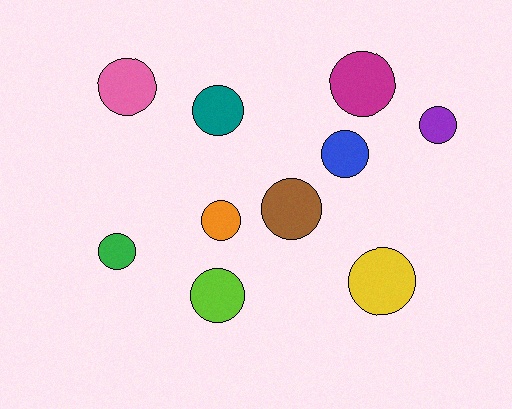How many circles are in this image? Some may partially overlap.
There are 10 circles.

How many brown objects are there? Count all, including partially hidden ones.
There is 1 brown object.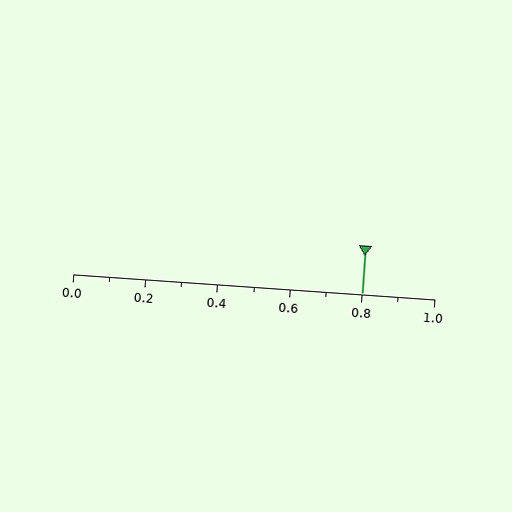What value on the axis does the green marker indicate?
The marker indicates approximately 0.8.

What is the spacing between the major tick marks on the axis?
The major ticks are spaced 0.2 apart.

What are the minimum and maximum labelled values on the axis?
The axis runs from 0.0 to 1.0.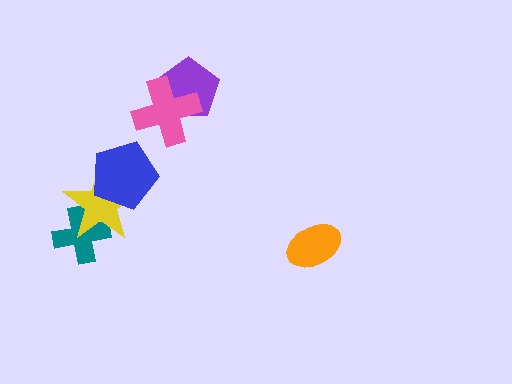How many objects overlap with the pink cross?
1 object overlaps with the pink cross.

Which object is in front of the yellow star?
The blue pentagon is in front of the yellow star.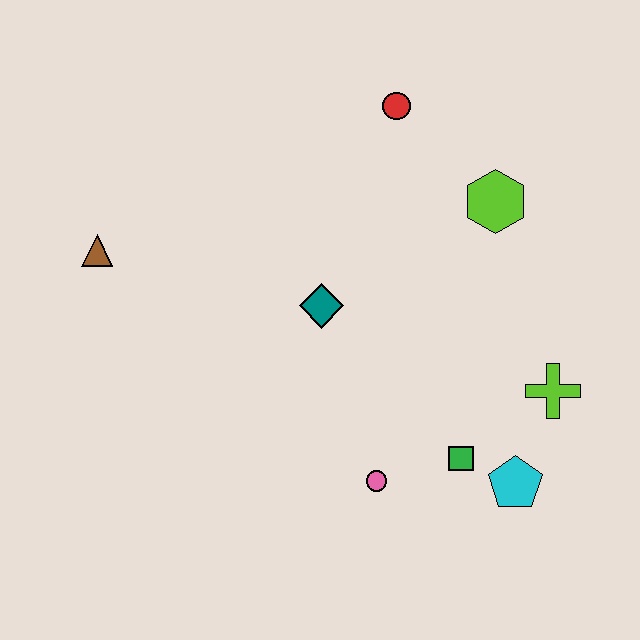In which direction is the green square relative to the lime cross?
The green square is to the left of the lime cross.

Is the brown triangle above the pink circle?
Yes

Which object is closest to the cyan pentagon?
The green square is closest to the cyan pentagon.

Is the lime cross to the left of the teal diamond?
No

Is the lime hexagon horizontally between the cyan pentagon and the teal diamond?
Yes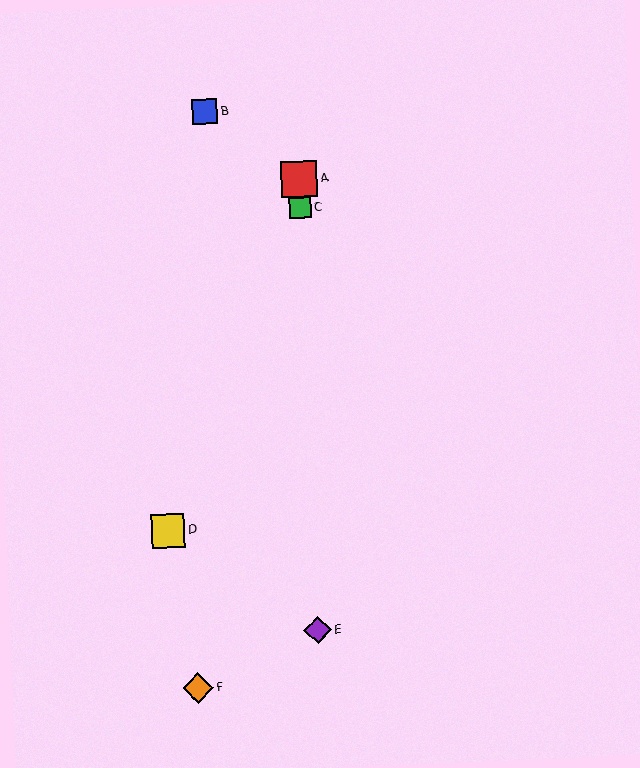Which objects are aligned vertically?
Objects A, C, E are aligned vertically.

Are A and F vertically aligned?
No, A is at x≈299 and F is at x≈198.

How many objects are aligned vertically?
3 objects (A, C, E) are aligned vertically.